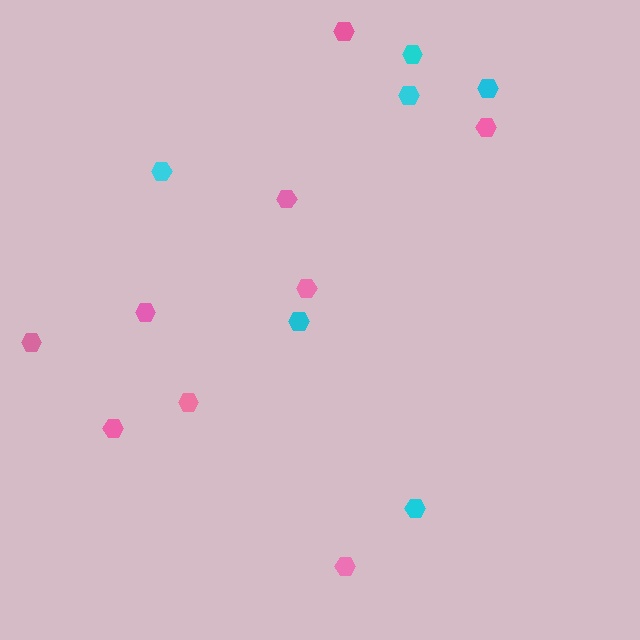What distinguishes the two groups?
There are 2 groups: one group of pink hexagons (9) and one group of cyan hexagons (6).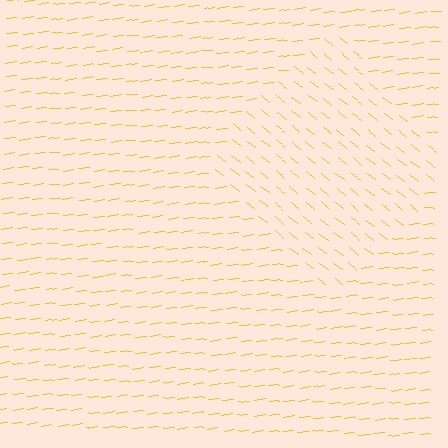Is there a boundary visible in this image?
Yes, there is a texture boundary formed by a change in line orientation.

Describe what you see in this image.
The image is filled with small yellow line segments. A diamond region in the image has lines oriented differently from the surrounding lines, creating a visible texture boundary.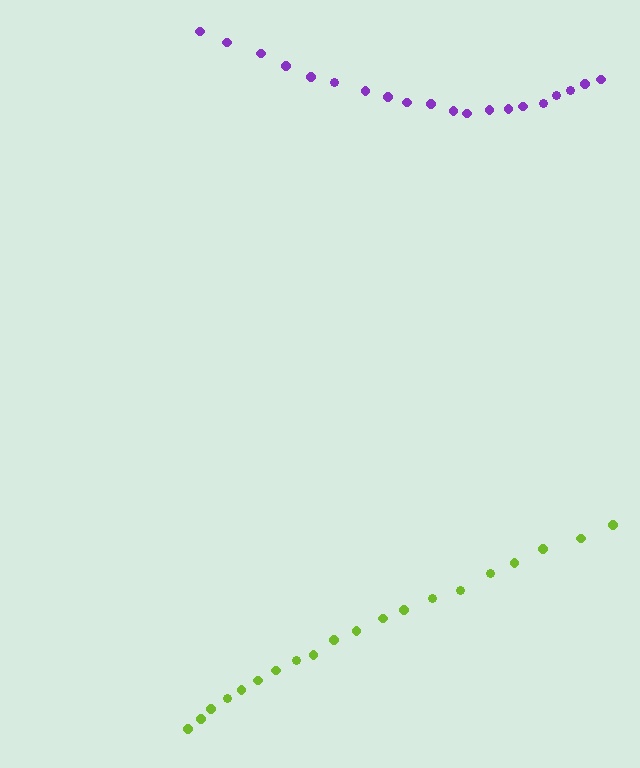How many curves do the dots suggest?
There are 2 distinct paths.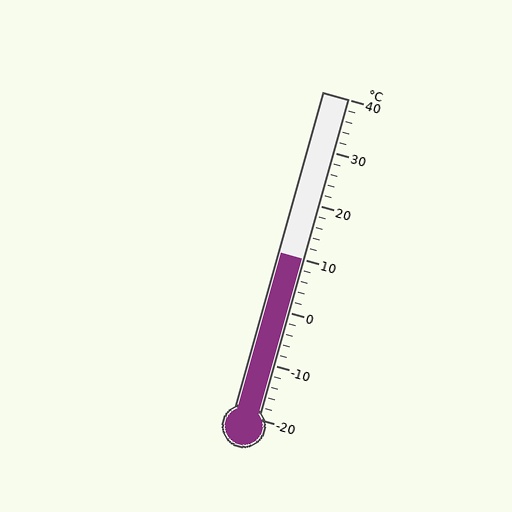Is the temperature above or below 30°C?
The temperature is below 30°C.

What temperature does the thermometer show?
The thermometer shows approximately 10°C.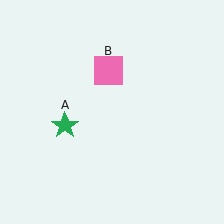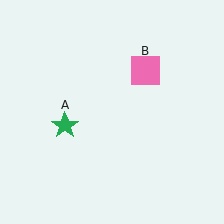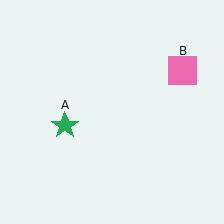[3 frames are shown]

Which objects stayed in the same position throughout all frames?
Green star (object A) remained stationary.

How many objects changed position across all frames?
1 object changed position: pink square (object B).